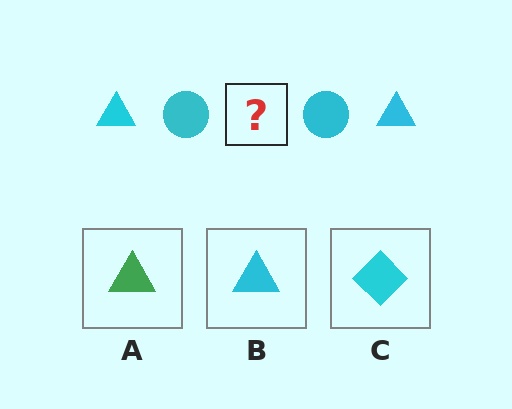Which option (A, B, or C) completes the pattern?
B.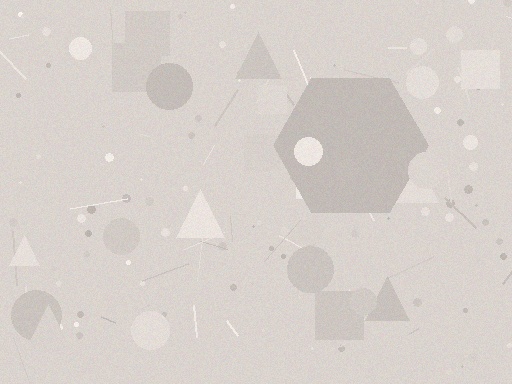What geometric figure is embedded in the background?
A hexagon is embedded in the background.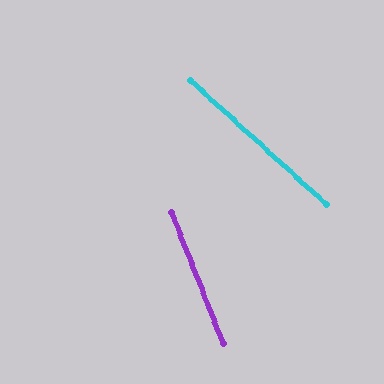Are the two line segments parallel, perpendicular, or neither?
Neither parallel nor perpendicular — they differ by about 26°.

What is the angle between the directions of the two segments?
Approximately 26 degrees.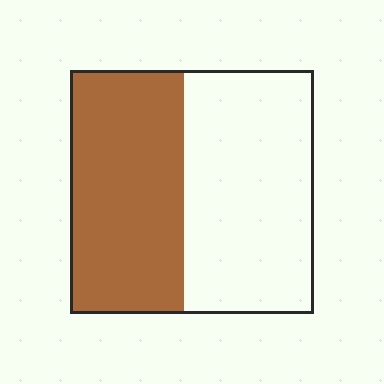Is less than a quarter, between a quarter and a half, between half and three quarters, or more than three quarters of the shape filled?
Between a quarter and a half.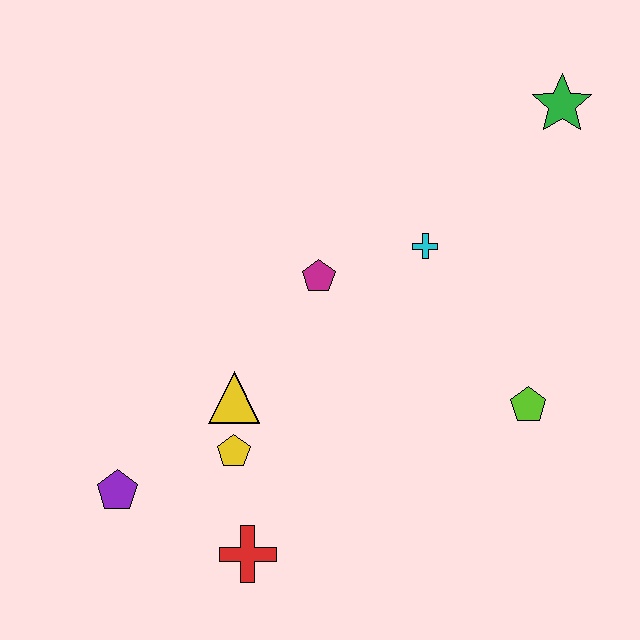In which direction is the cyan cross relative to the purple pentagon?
The cyan cross is to the right of the purple pentagon.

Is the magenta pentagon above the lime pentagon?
Yes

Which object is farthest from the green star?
The purple pentagon is farthest from the green star.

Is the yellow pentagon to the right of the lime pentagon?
No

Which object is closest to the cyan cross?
The magenta pentagon is closest to the cyan cross.